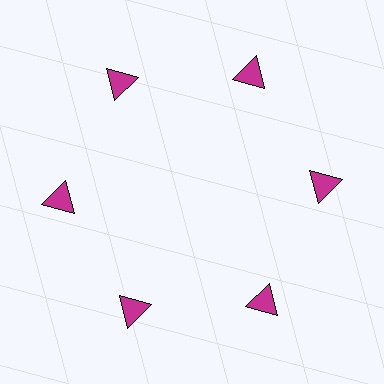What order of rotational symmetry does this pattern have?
This pattern has 6-fold rotational symmetry.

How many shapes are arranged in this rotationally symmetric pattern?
There are 6 shapes, arranged in 6 groups of 1.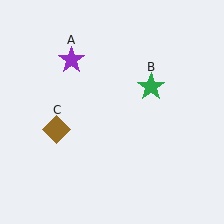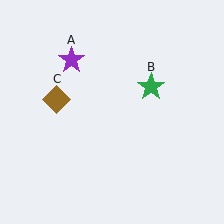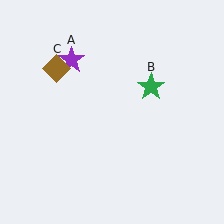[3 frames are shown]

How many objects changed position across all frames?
1 object changed position: brown diamond (object C).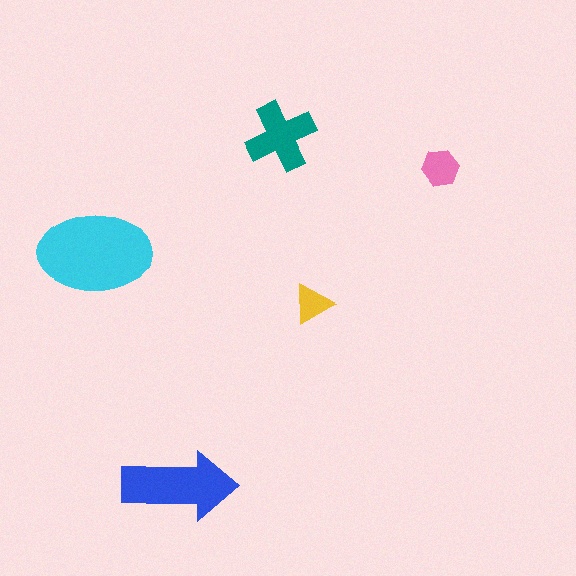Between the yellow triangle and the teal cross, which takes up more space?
The teal cross.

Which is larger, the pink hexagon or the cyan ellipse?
The cyan ellipse.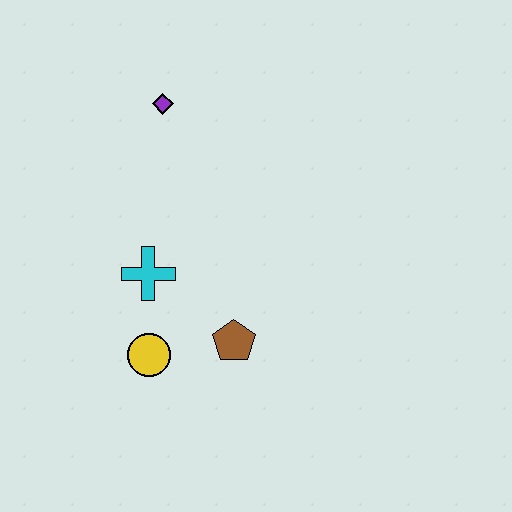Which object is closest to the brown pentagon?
The yellow circle is closest to the brown pentagon.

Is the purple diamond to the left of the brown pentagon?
Yes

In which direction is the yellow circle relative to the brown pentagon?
The yellow circle is to the left of the brown pentagon.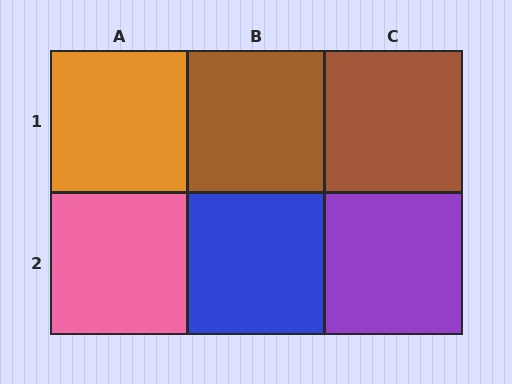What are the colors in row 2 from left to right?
Pink, blue, purple.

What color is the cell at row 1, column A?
Orange.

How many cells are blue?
1 cell is blue.